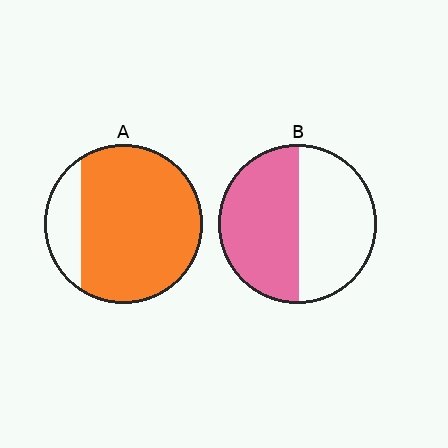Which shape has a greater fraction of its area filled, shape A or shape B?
Shape A.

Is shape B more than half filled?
Roughly half.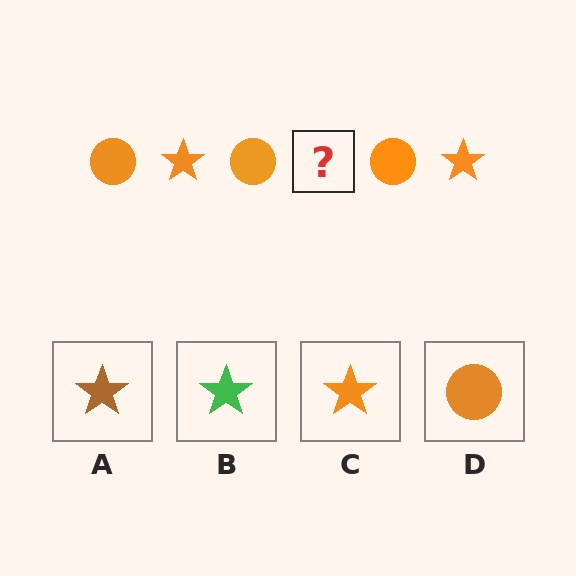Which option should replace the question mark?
Option C.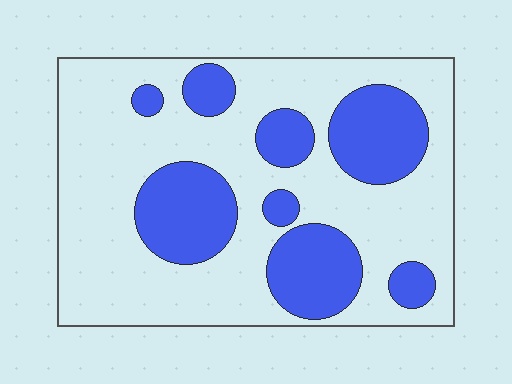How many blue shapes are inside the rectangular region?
8.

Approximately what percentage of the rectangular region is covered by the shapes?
Approximately 30%.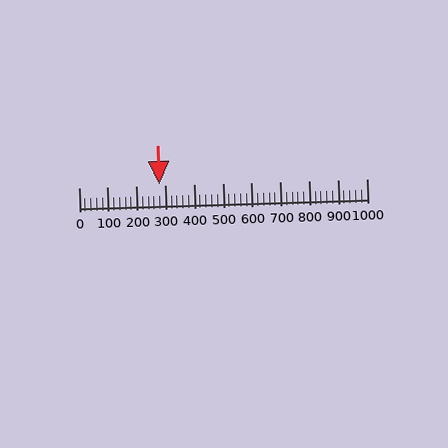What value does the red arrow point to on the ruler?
The red arrow points to approximately 280.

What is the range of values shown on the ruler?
The ruler shows values from 0 to 1000.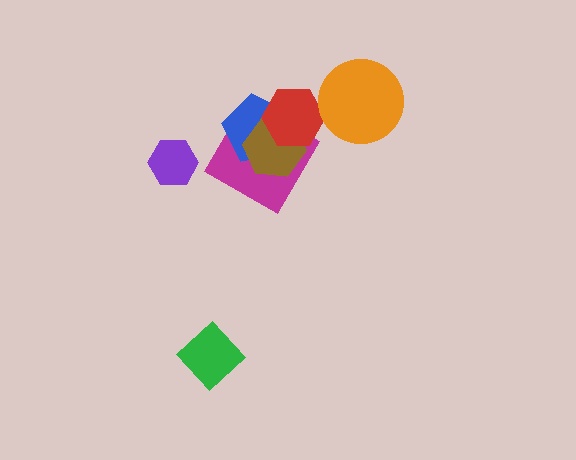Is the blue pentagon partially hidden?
Yes, it is partially covered by another shape.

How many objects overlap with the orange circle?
0 objects overlap with the orange circle.